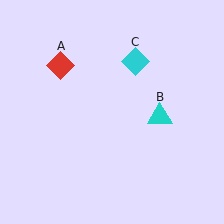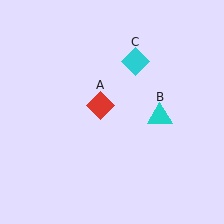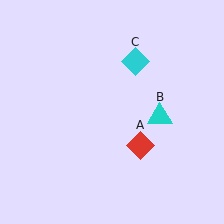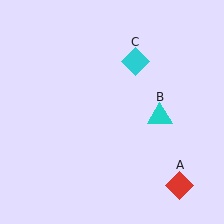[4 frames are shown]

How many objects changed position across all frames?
1 object changed position: red diamond (object A).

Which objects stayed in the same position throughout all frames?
Cyan triangle (object B) and cyan diamond (object C) remained stationary.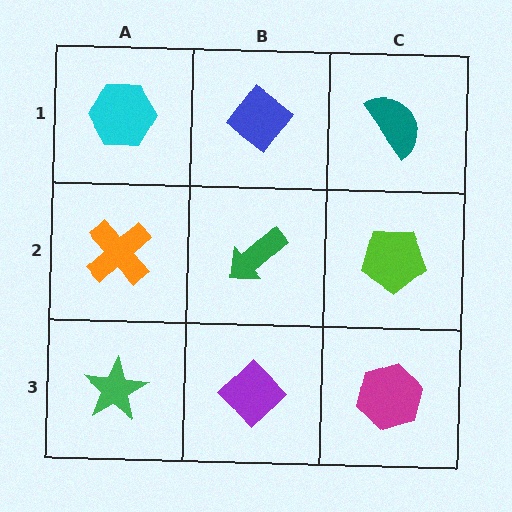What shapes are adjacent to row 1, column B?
A green arrow (row 2, column B), a cyan hexagon (row 1, column A), a teal semicircle (row 1, column C).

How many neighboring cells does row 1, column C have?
2.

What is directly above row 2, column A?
A cyan hexagon.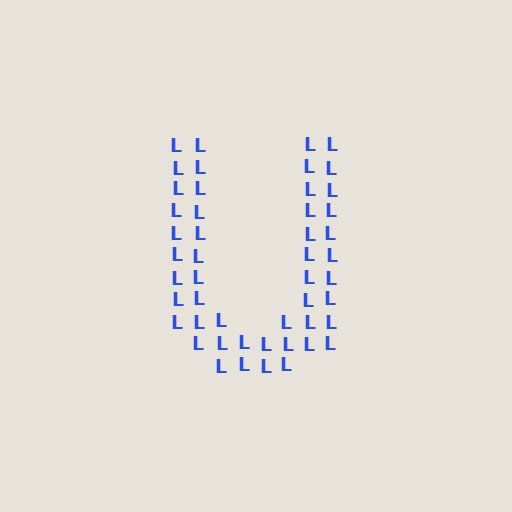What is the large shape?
The large shape is the letter U.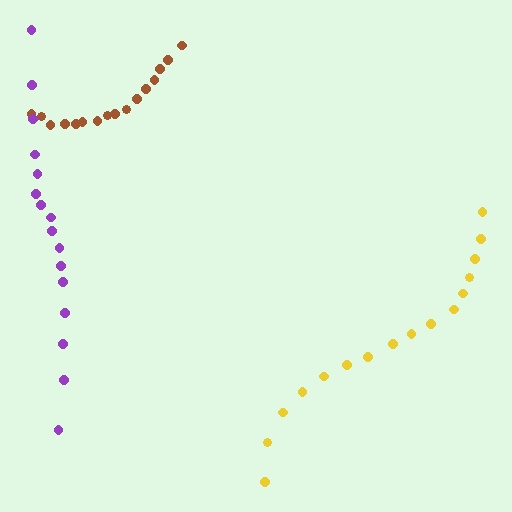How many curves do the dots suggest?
There are 3 distinct paths.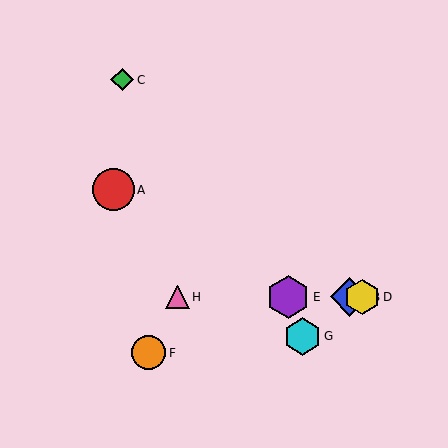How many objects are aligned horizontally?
4 objects (B, D, E, H) are aligned horizontally.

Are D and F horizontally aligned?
No, D is at y≈297 and F is at y≈353.